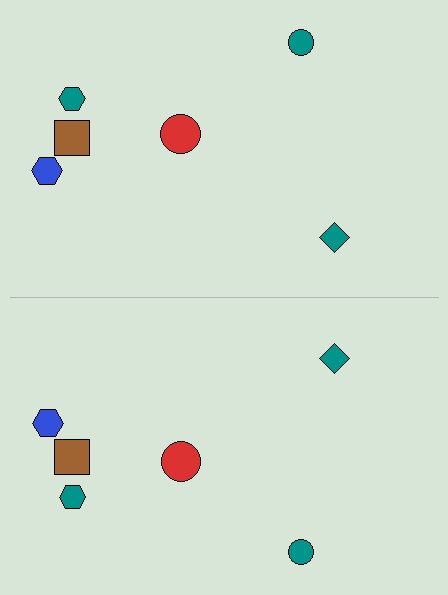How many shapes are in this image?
There are 12 shapes in this image.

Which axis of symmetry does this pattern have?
The pattern has a horizontal axis of symmetry running through the center of the image.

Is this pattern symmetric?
Yes, this pattern has bilateral (reflection) symmetry.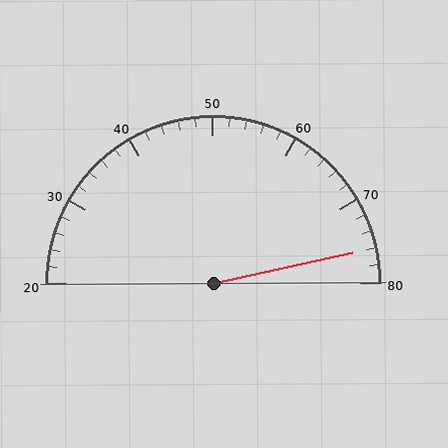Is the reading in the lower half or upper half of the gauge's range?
The reading is in the upper half of the range (20 to 80).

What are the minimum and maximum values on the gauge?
The gauge ranges from 20 to 80.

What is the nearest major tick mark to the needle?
The nearest major tick mark is 80.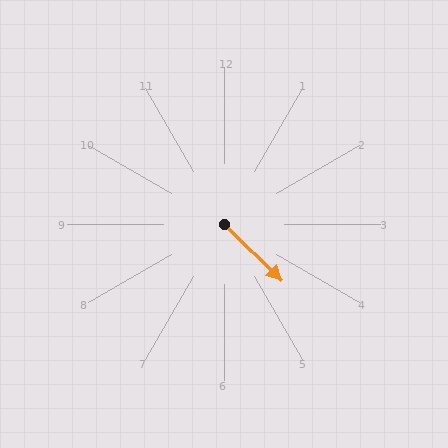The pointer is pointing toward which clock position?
Roughly 4 o'clock.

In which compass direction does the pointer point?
Southeast.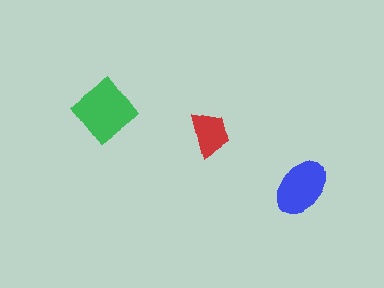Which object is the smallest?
The red trapezoid.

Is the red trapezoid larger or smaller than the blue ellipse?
Smaller.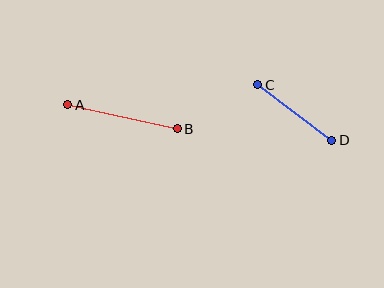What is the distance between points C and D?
The distance is approximately 93 pixels.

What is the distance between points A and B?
The distance is approximately 112 pixels.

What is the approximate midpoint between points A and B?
The midpoint is at approximately (122, 117) pixels.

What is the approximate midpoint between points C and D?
The midpoint is at approximately (295, 113) pixels.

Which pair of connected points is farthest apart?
Points A and B are farthest apart.